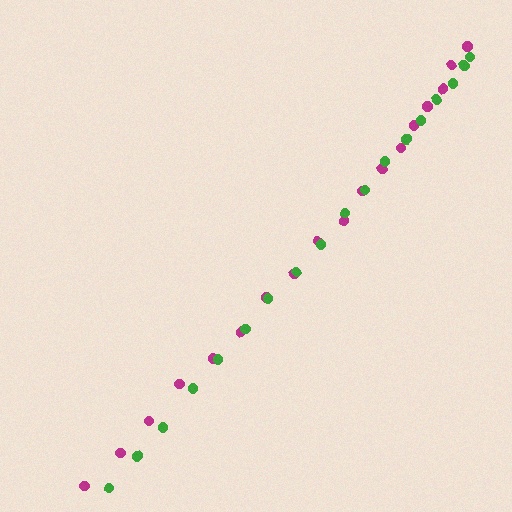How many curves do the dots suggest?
There are 2 distinct paths.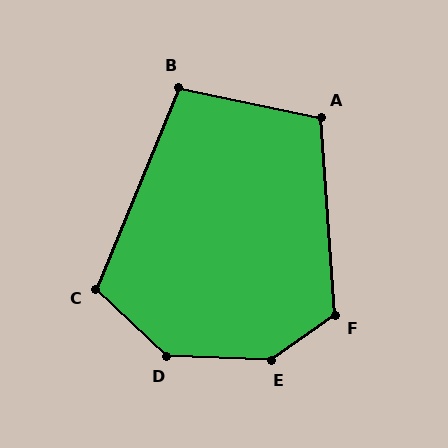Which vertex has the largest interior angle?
E, at approximately 143 degrees.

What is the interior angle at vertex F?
Approximately 121 degrees (obtuse).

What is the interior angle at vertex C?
Approximately 111 degrees (obtuse).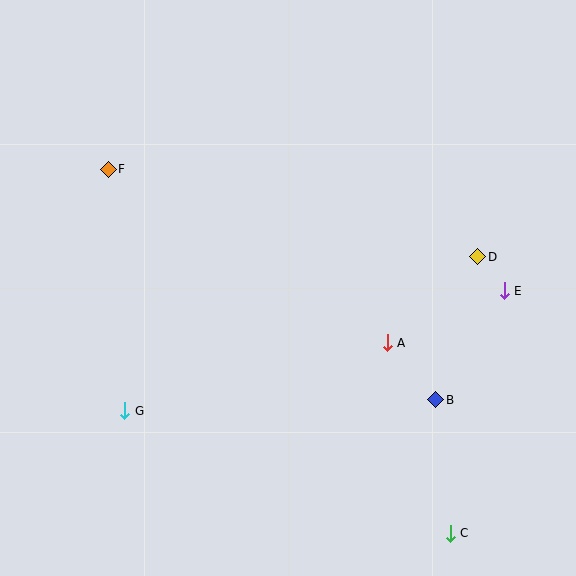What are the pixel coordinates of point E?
Point E is at (504, 291).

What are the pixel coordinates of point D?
Point D is at (478, 257).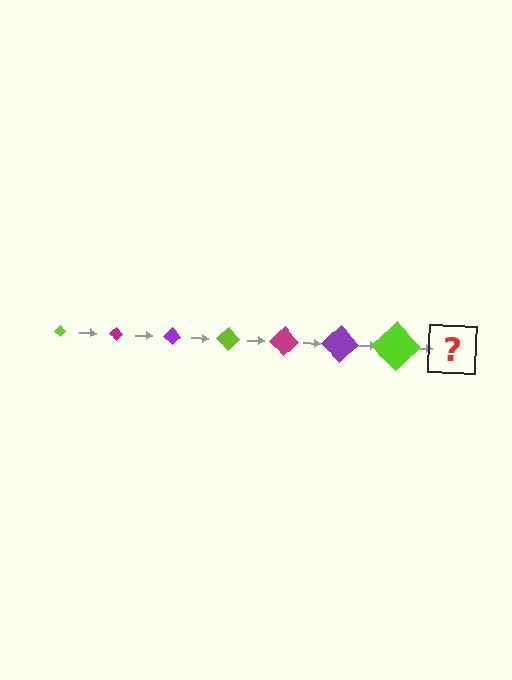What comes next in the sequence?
The next element should be a magenta diamond, larger than the previous one.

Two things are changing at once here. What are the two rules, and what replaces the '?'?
The two rules are that the diamond grows larger each step and the color cycles through lime, magenta, and purple. The '?' should be a magenta diamond, larger than the previous one.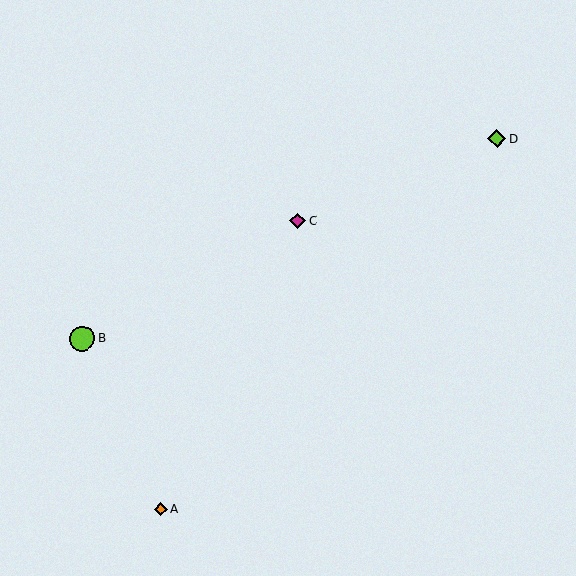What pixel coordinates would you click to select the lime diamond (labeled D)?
Click at (497, 139) to select the lime diamond D.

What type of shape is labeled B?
Shape B is a lime circle.